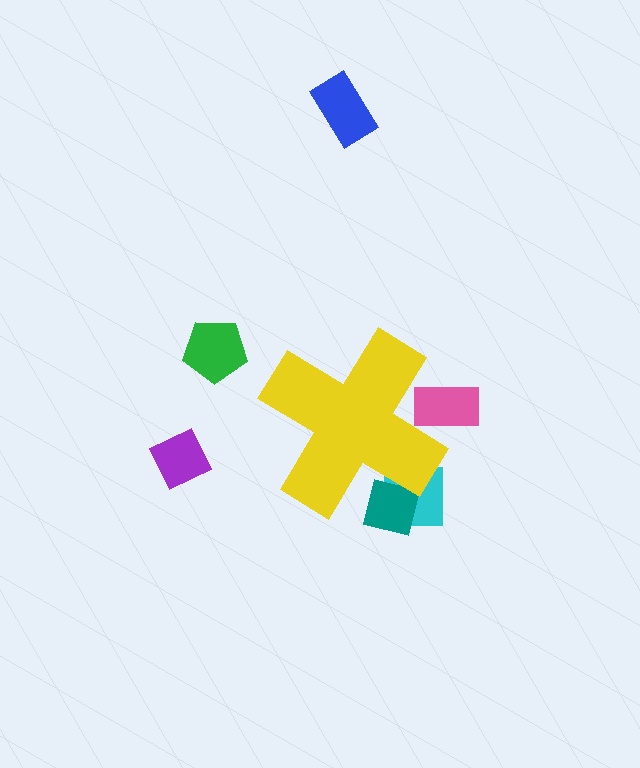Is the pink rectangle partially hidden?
Yes, the pink rectangle is partially hidden behind the yellow cross.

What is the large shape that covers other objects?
A yellow cross.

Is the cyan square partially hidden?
Yes, the cyan square is partially hidden behind the yellow cross.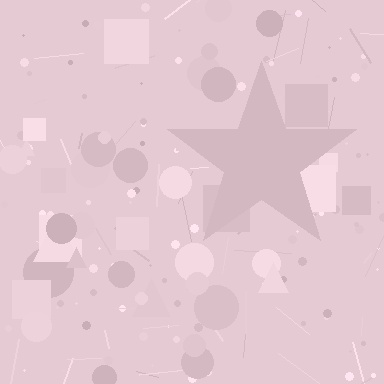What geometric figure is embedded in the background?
A star is embedded in the background.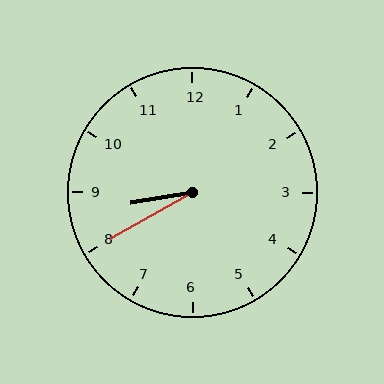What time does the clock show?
8:40.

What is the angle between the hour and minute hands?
Approximately 20 degrees.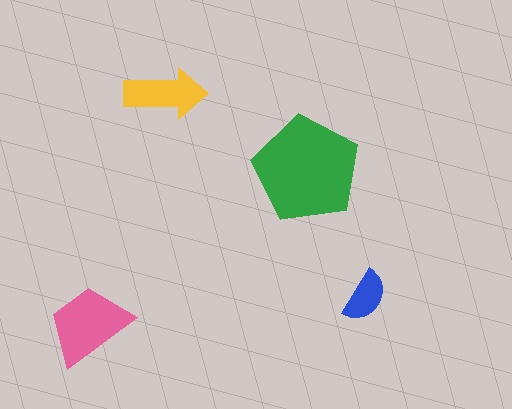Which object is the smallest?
The blue semicircle.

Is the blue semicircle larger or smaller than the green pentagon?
Smaller.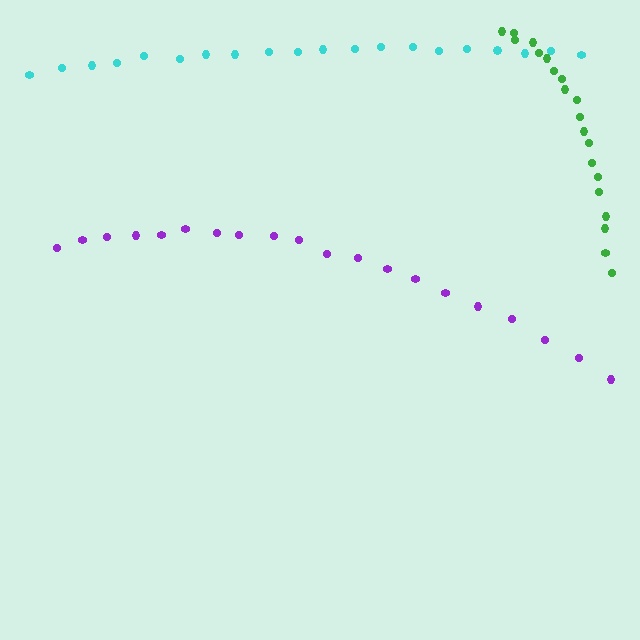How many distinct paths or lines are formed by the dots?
There are 3 distinct paths.